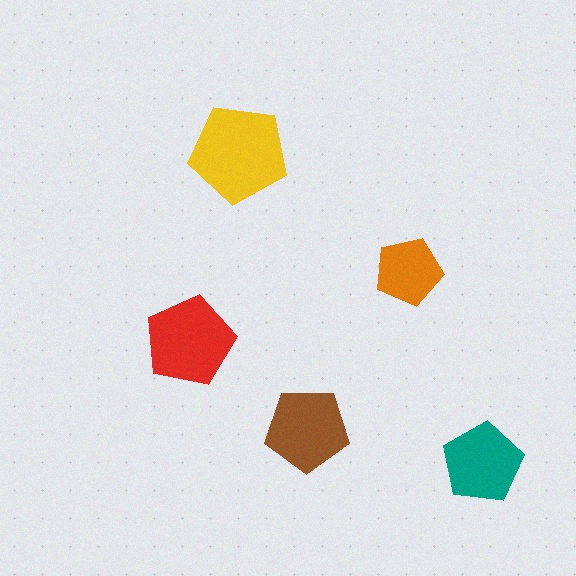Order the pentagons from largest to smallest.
the yellow one, the red one, the brown one, the teal one, the orange one.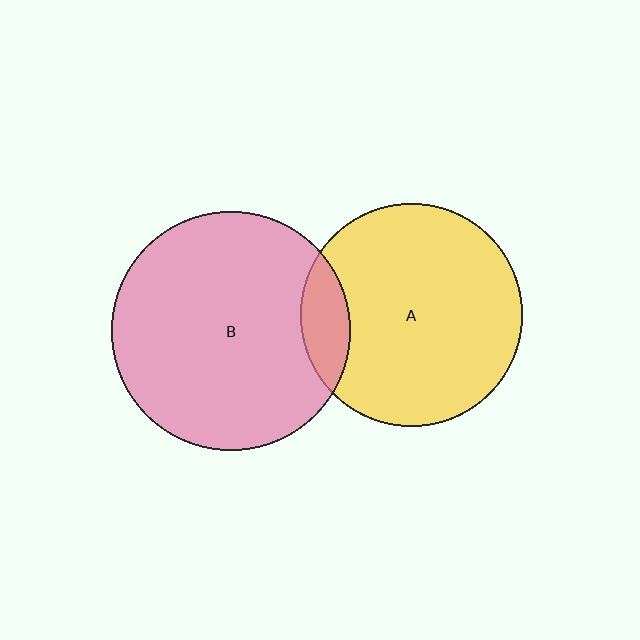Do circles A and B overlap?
Yes.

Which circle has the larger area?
Circle B (pink).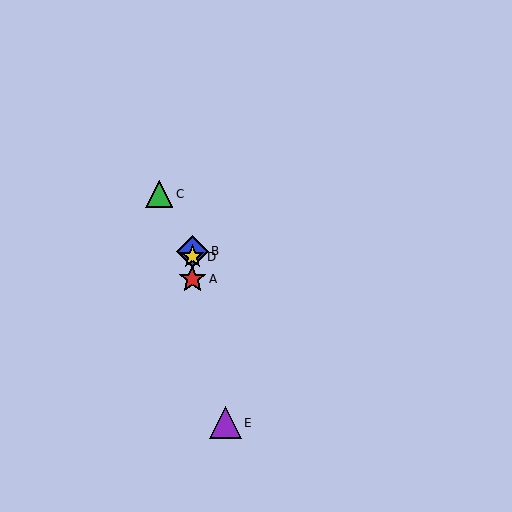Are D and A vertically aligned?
Yes, both are at x≈192.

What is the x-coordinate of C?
Object C is at x≈159.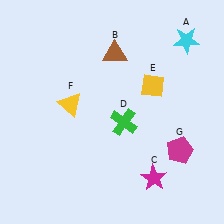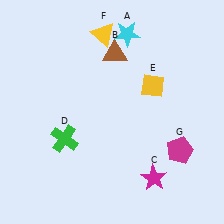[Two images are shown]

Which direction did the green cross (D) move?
The green cross (D) moved left.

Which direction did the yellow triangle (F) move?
The yellow triangle (F) moved up.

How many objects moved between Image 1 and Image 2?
3 objects moved between the two images.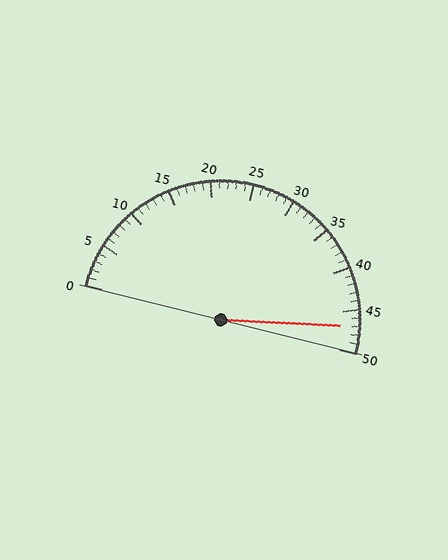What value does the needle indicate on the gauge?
The needle indicates approximately 47.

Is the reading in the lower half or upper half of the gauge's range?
The reading is in the upper half of the range (0 to 50).